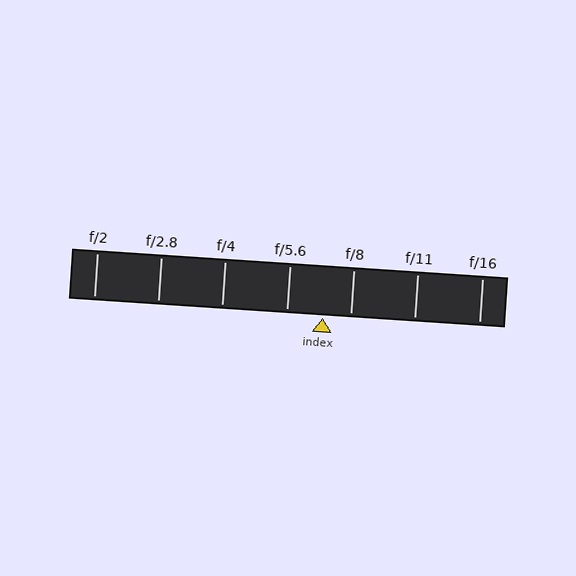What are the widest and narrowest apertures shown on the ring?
The widest aperture shown is f/2 and the narrowest is f/16.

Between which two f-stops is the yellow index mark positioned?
The index mark is between f/5.6 and f/8.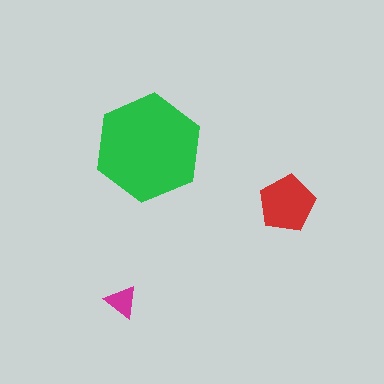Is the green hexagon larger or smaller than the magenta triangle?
Larger.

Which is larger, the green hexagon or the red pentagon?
The green hexagon.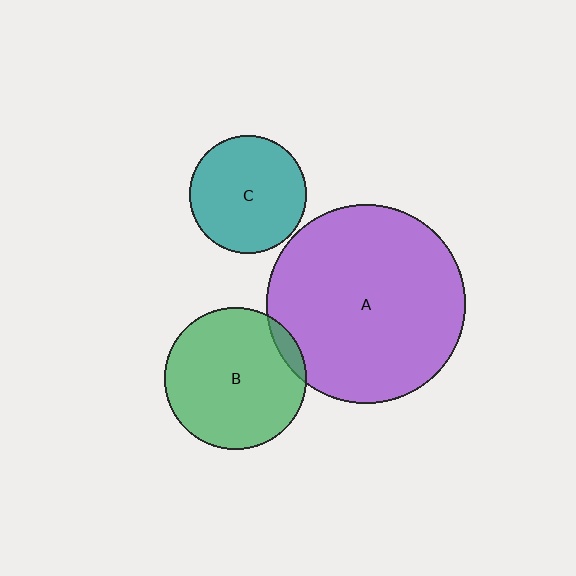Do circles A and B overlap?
Yes.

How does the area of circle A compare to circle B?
Approximately 2.0 times.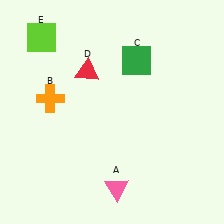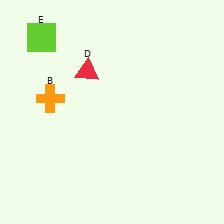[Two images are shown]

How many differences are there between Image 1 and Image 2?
There are 2 differences between the two images.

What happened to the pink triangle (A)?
The pink triangle (A) was removed in Image 2. It was in the bottom-right area of Image 1.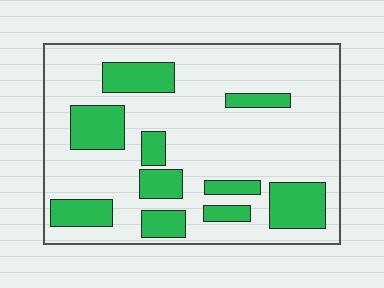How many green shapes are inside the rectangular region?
10.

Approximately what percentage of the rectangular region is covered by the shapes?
Approximately 25%.